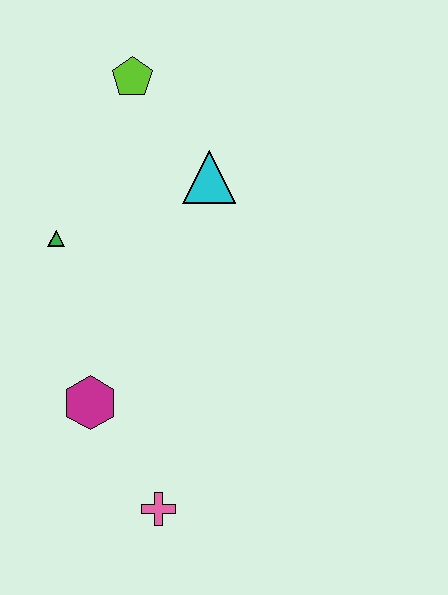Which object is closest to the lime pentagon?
The cyan triangle is closest to the lime pentagon.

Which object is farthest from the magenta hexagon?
The lime pentagon is farthest from the magenta hexagon.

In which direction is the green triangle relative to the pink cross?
The green triangle is above the pink cross.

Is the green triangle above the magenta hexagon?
Yes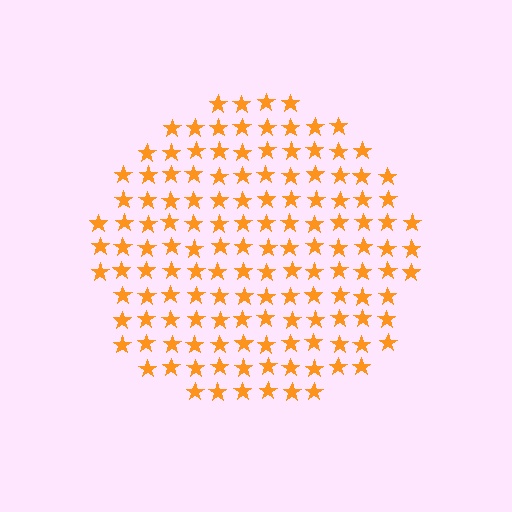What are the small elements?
The small elements are stars.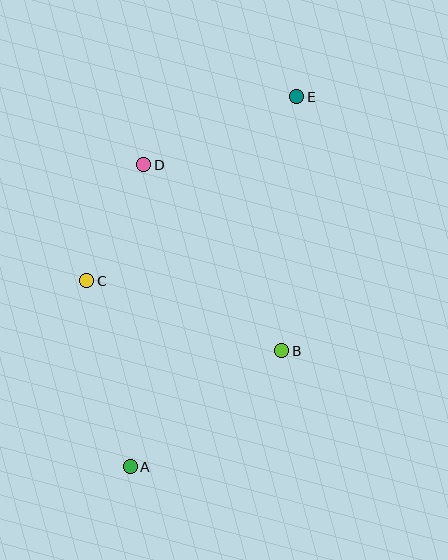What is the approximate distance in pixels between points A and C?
The distance between A and C is approximately 191 pixels.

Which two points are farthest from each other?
Points A and E are farthest from each other.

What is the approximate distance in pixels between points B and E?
The distance between B and E is approximately 254 pixels.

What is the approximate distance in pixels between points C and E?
The distance between C and E is approximately 279 pixels.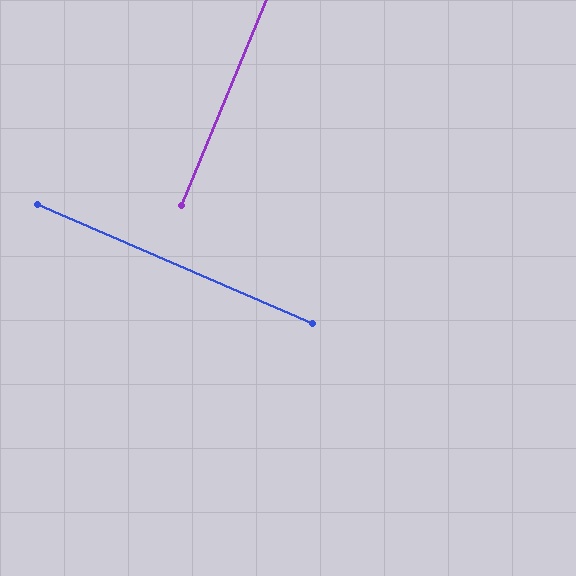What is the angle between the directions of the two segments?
Approximately 89 degrees.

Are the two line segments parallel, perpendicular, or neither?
Perpendicular — they meet at approximately 89°.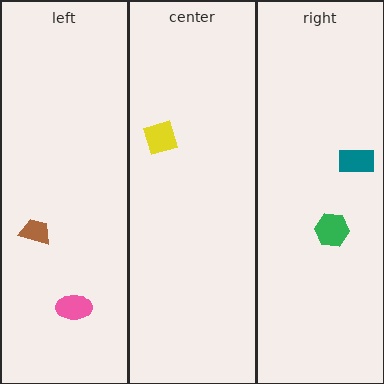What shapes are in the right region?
The teal rectangle, the green hexagon.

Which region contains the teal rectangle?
The right region.